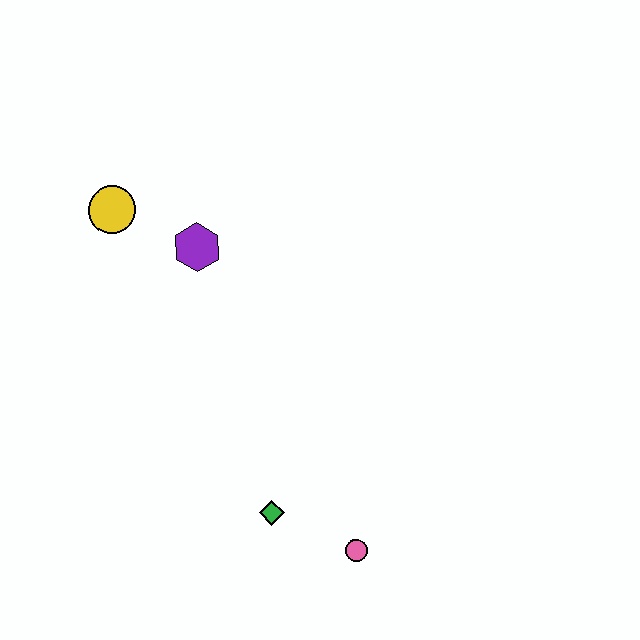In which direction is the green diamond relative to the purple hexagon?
The green diamond is below the purple hexagon.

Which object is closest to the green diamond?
The pink circle is closest to the green diamond.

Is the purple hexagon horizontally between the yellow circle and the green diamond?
Yes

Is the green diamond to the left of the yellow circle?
No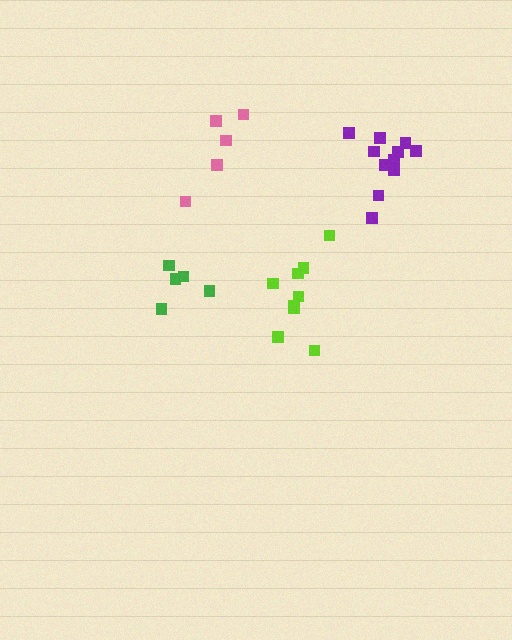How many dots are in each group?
Group 1: 5 dots, Group 2: 5 dots, Group 3: 9 dots, Group 4: 11 dots (30 total).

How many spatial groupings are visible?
There are 4 spatial groupings.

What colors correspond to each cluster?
The clusters are colored: green, pink, lime, purple.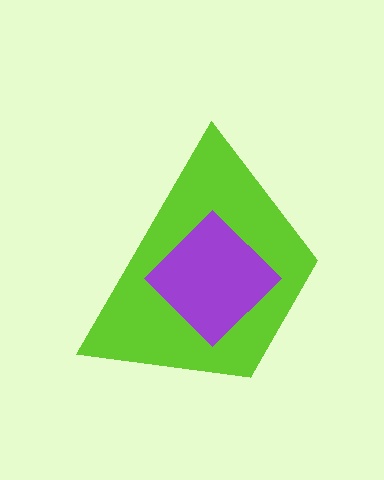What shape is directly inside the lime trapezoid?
The purple diamond.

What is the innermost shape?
The purple diamond.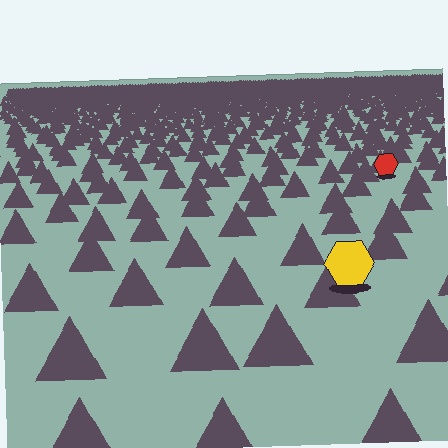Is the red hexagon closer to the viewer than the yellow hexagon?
No. The yellow hexagon is closer — you can tell from the texture gradient: the ground texture is coarser near it.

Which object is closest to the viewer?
The yellow hexagon is closest. The texture marks near it are larger and more spread out.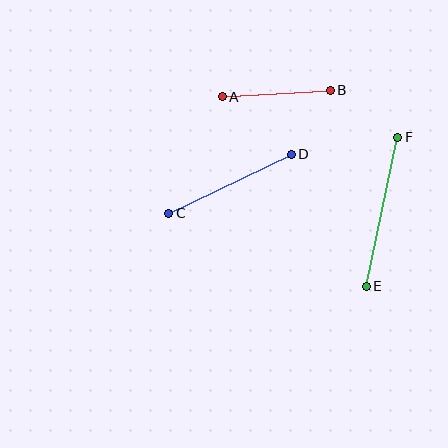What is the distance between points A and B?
The distance is approximately 108 pixels.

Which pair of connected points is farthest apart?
Points E and F are farthest apart.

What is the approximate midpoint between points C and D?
The midpoint is at approximately (230, 184) pixels.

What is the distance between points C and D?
The distance is approximately 136 pixels.